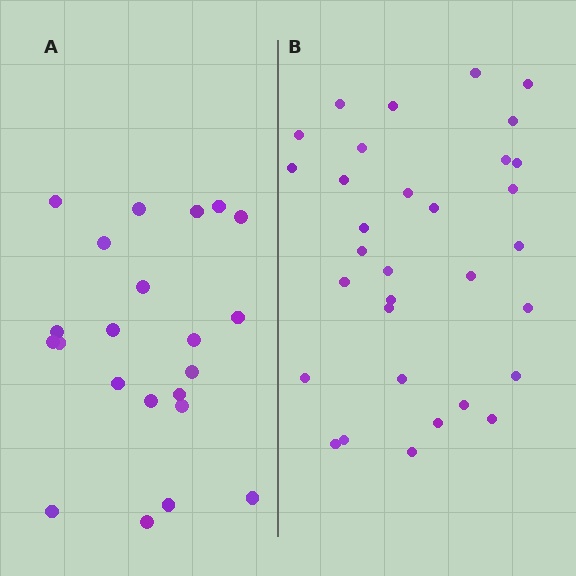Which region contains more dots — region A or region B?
Region B (the right region) has more dots.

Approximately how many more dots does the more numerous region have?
Region B has roughly 10 or so more dots than region A.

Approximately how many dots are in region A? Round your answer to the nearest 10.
About 20 dots. (The exact count is 22, which rounds to 20.)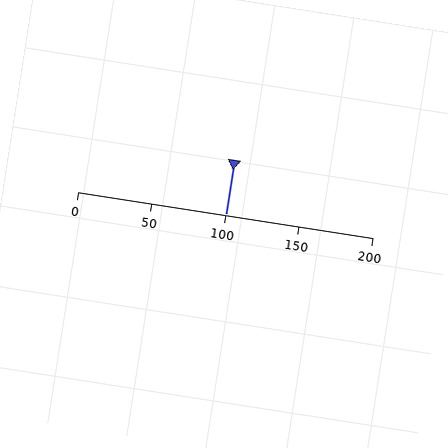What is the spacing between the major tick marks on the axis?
The major ticks are spaced 50 apart.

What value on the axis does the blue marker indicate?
The marker indicates approximately 100.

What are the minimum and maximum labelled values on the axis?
The axis runs from 0 to 200.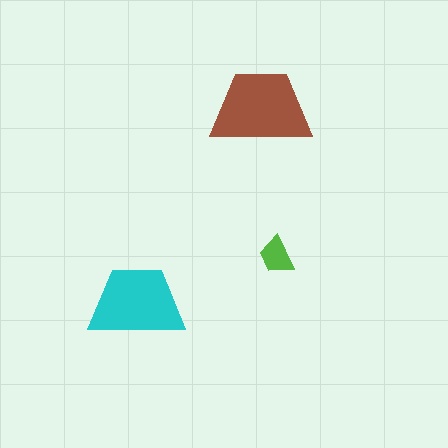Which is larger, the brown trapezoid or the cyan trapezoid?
The brown one.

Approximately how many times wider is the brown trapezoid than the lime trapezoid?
About 2.5 times wider.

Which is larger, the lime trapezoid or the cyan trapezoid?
The cyan one.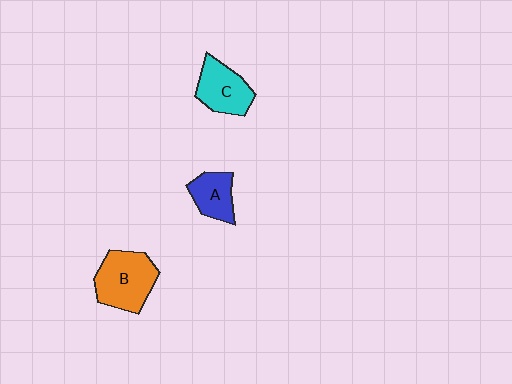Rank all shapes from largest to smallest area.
From largest to smallest: B (orange), C (cyan), A (blue).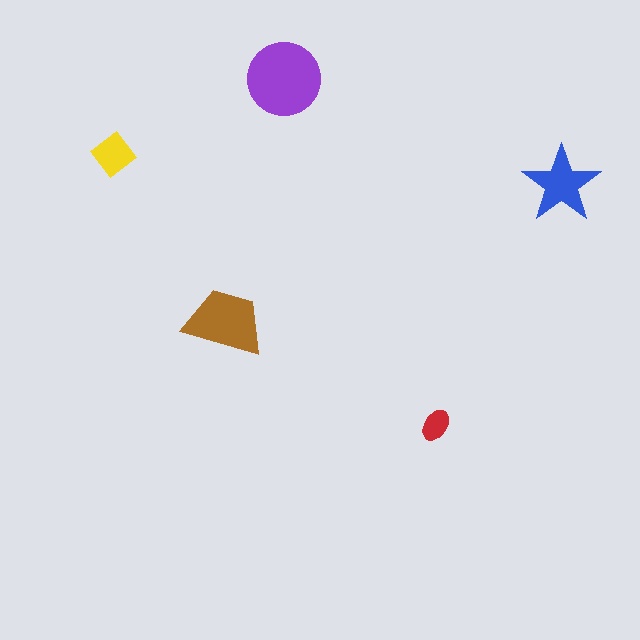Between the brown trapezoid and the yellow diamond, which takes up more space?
The brown trapezoid.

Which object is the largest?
The purple circle.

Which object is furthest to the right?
The blue star is rightmost.